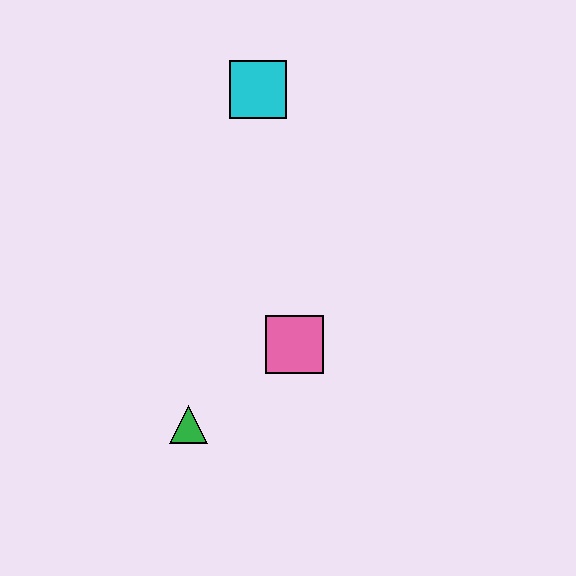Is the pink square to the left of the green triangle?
No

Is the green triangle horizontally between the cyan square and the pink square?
No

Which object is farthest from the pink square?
The cyan square is farthest from the pink square.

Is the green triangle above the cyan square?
No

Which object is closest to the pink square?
The green triangle is closest to the pink square.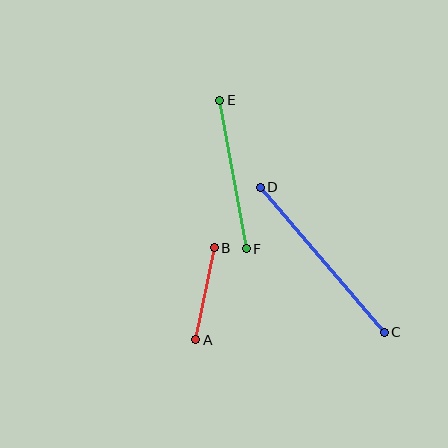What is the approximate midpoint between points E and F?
The midpoint is at approximately (233, 175) pixels.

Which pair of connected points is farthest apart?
Points C and D are farthest apart.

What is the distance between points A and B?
The distance is approximately 94 pixels.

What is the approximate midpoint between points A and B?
The midpoint is at approximately (205, 294) pixels.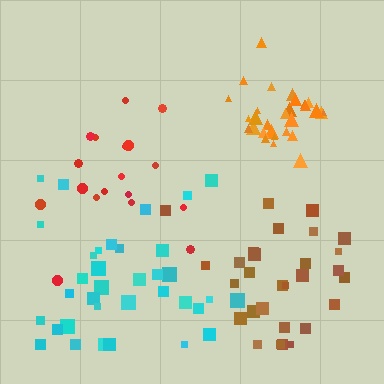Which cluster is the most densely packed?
Orange.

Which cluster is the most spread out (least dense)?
Cyan.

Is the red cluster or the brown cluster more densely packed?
Red.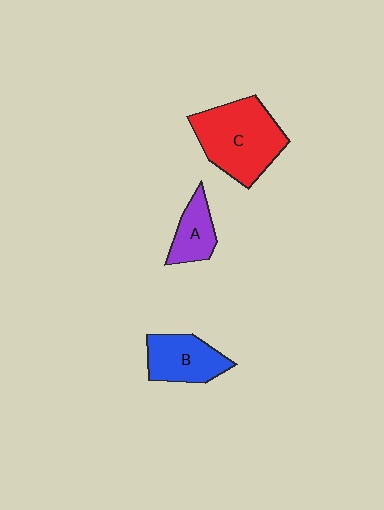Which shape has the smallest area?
Shape A (purple).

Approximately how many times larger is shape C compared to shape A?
Approximately 2.3 times.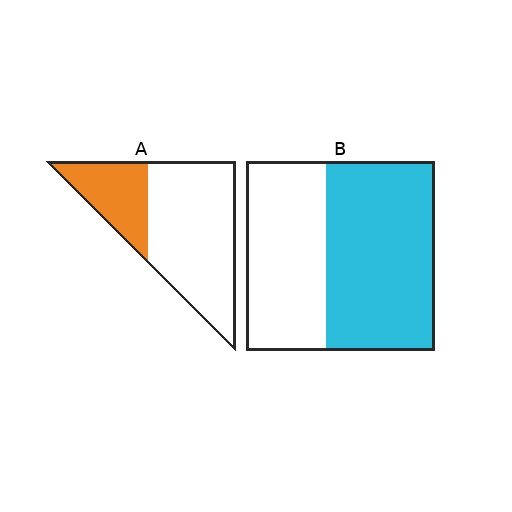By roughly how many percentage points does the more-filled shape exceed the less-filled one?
By roughly 30 percentage points (B over A).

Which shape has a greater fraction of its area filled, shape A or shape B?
Shape B.